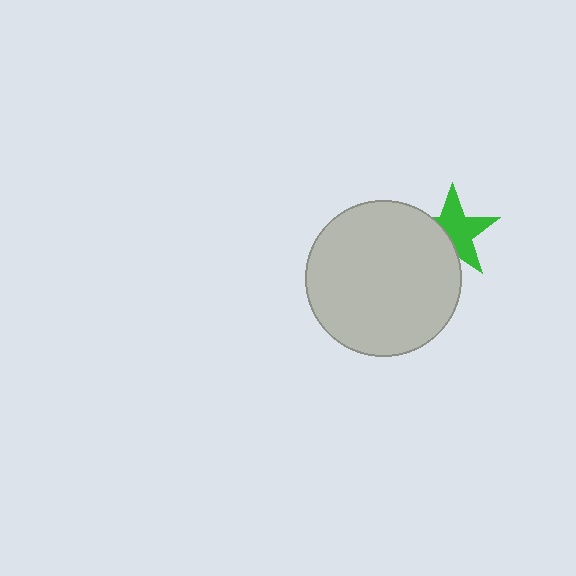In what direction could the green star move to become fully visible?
The green star could move right. That would shift it out from behind the light gray circle entirely.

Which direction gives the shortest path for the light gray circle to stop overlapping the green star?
Moving left gives the shortest separation.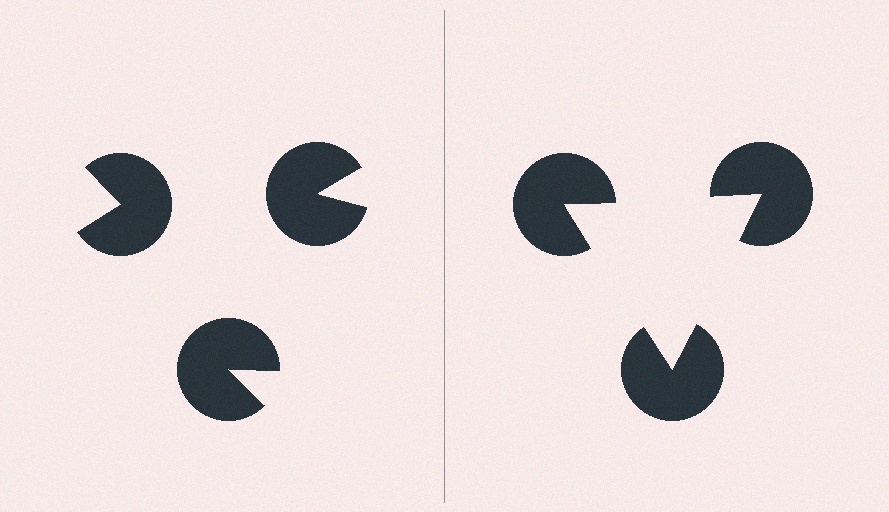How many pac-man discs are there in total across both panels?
6 — 3 on each side.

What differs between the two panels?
The pac-man discs are positioned identically on both sides; only the wedge orientations differ. On the right they align to a triangle; on the left they are misaligned.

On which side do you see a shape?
An illusory triangle appears on the right side. On the left side the wedge cuts are rotated, so no coherent shape forms.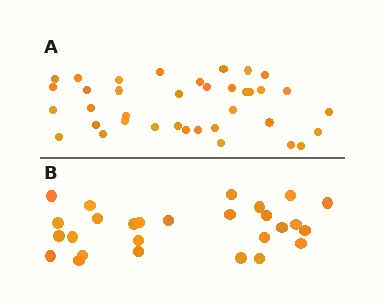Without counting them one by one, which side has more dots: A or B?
Region A (the top region) has more dots.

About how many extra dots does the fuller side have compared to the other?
Region A has roughly 10 or so more dots than region B.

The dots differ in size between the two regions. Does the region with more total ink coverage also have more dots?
No. Region B has more total ink coverage because its dots are larger, but region A actually contains more individual dots. Total area can be misleading — the number of items is what matters here.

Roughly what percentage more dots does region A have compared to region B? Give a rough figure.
About 35% more.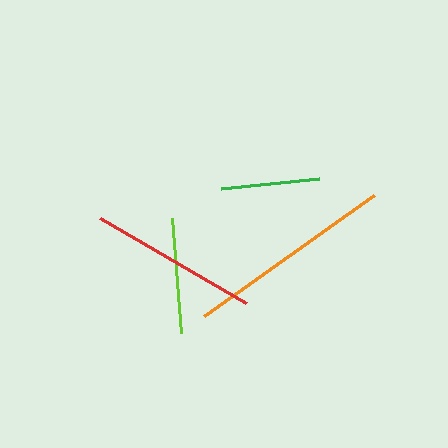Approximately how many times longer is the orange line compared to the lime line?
The orange line is approximately 1.8 times the length of the lime line.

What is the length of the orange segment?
The orange segment is approximately 209 pixels long.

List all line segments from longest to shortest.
From longest to shortest: orange, red, lime, green.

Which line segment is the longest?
The orange line is the longest at approximately 209 pixels.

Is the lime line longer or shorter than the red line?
The red line is longer than the lime line.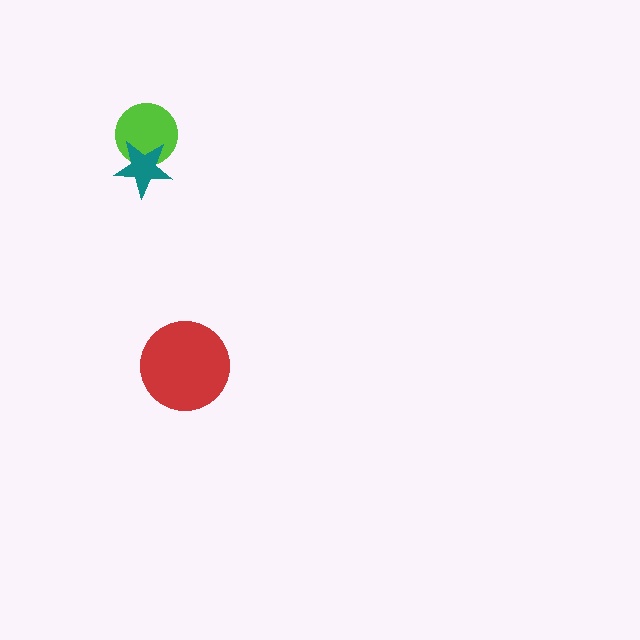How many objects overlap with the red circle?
0 objects overlap with the red circle.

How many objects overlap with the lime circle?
1 object overlaps with the lime circle.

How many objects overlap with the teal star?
1 object overlaps with the teal star.